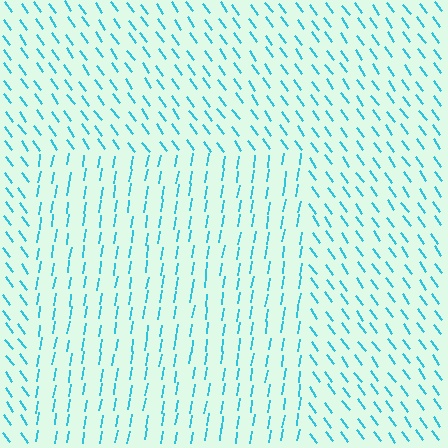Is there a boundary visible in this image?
Yes, there is a texture boundary formed by a change in line orientation.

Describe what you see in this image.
The image is filled with small cyan line segments. A rectangle region in the image has lines oriented differently from the surrounding lines, creating a visible texture boundary.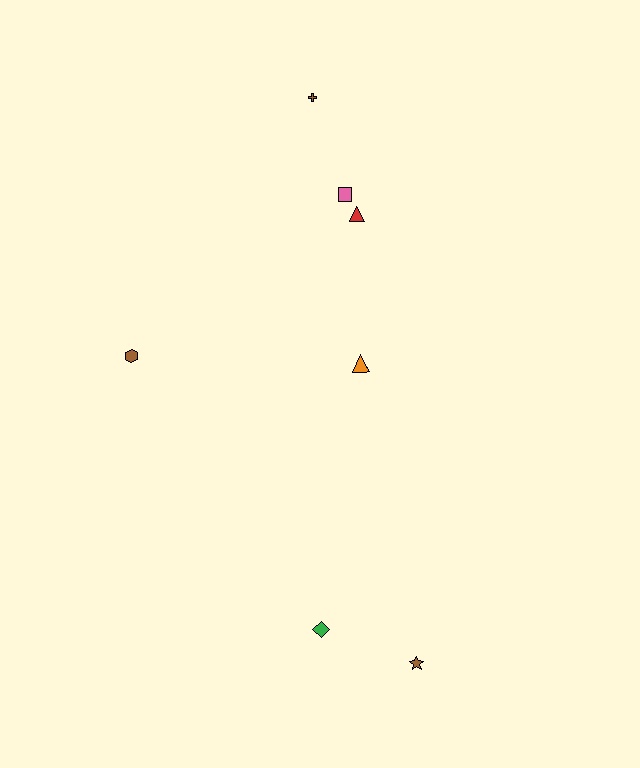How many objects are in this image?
There are 7 objects.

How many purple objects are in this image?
There are no purple objects.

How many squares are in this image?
There is 1 square.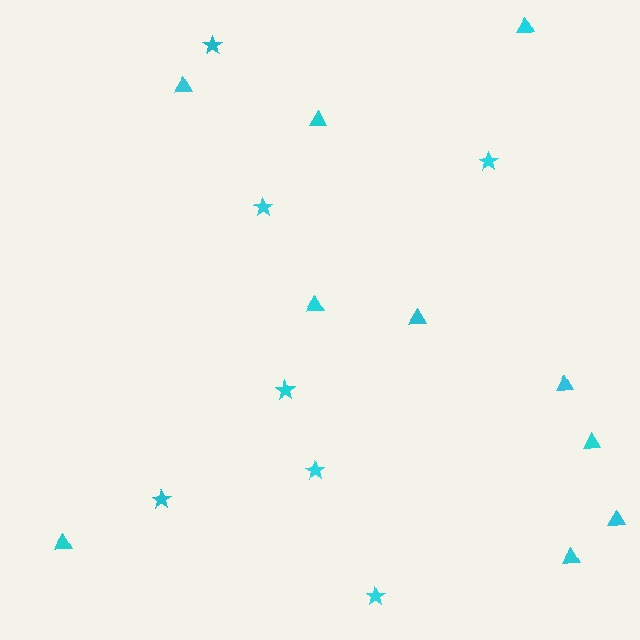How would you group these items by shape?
There are 2 groups: one group of triangles (10) and one group of stars (7).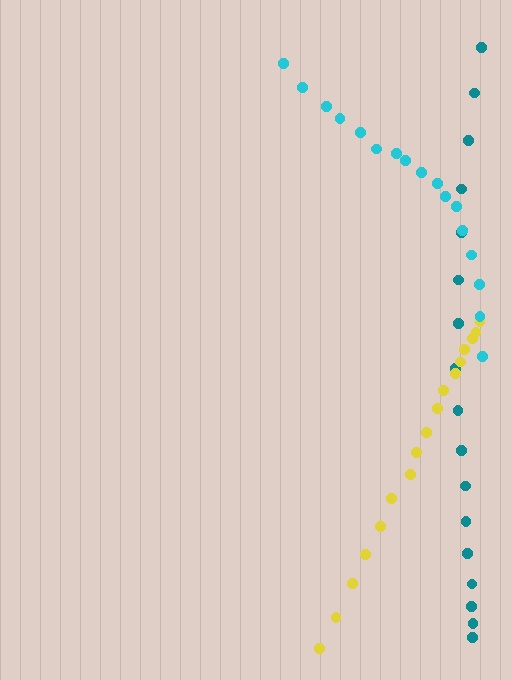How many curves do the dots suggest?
There are 3 distinct paths.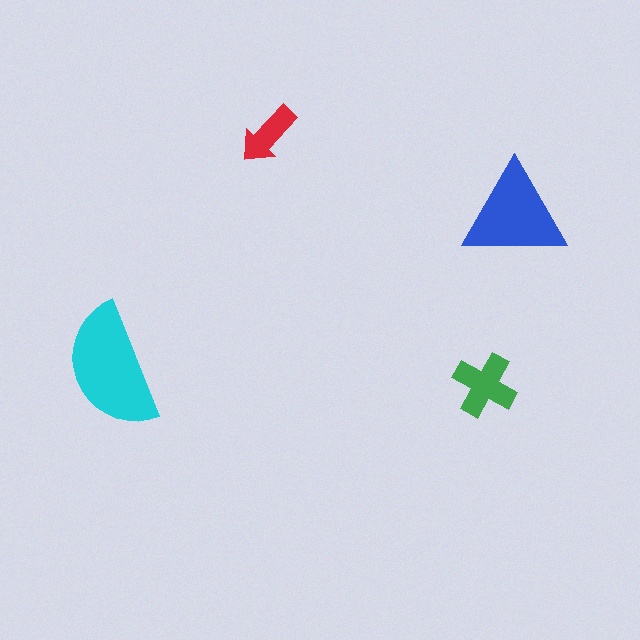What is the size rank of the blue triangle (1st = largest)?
2nd.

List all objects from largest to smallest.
The cyan semicircle, the blue triangle, the green cross, the red arrow.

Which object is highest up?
The red arrow is topmost.